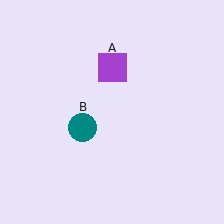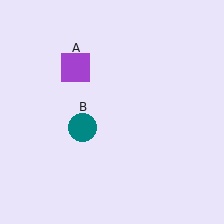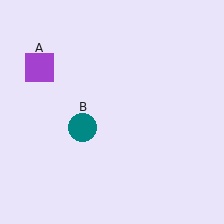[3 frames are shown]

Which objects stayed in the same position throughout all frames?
Teal circle (object B) remained stationary.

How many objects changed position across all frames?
1 object changed position: purple square (object A).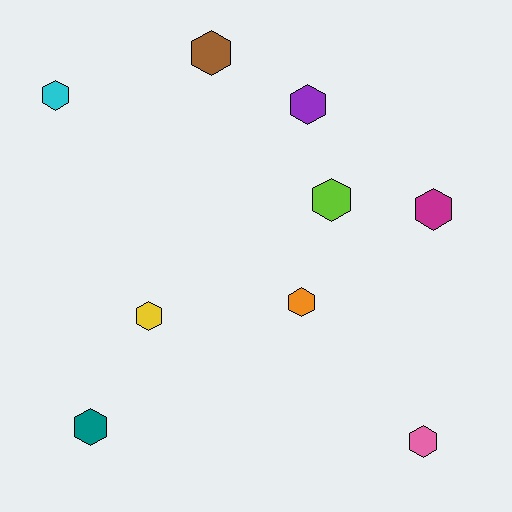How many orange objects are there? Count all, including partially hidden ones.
There is 1 orange object.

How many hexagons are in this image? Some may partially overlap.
There are 9 hexagons.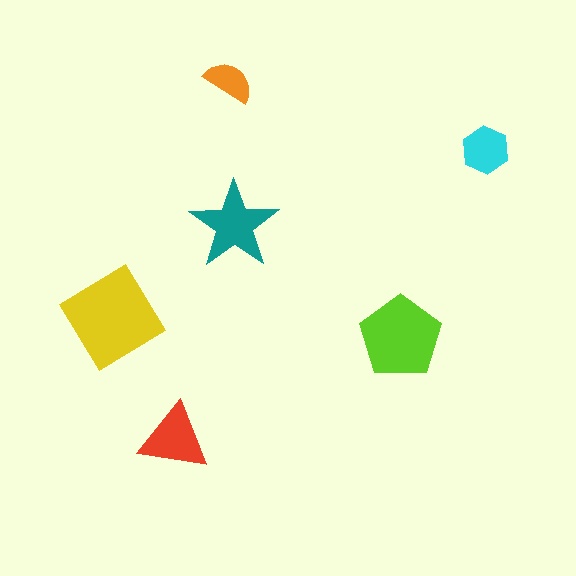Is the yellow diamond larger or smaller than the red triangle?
Larger.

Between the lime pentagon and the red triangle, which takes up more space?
The lime pentagon.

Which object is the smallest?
The orange semicircle.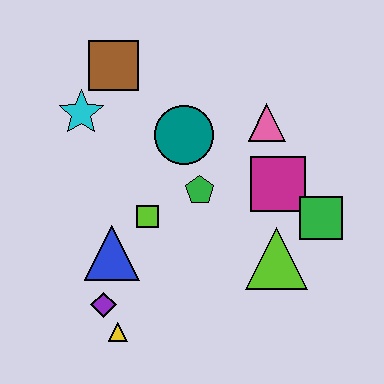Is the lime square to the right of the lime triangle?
No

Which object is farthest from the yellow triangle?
The brown square is farthest from the yellow triangle.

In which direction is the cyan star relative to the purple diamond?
The cyan star is above the purple diamond.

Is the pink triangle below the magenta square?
No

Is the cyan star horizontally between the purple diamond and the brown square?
No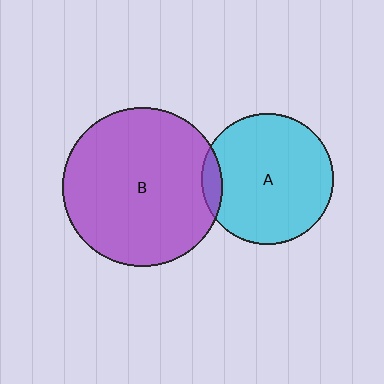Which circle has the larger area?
Circle B (purple).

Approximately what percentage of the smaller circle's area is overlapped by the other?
Approximately 5%.